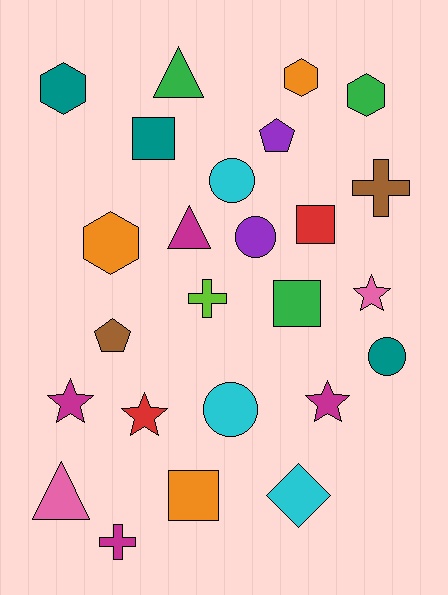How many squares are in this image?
There are 4 squares.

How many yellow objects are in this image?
There are no yellow objects.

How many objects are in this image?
There are 25 objects.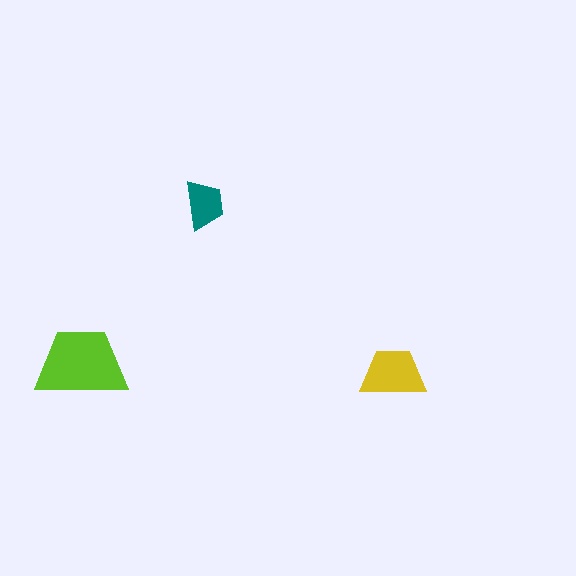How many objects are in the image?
There are 3 objects in the image.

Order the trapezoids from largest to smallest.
the lime one, the yellow one, the teal one.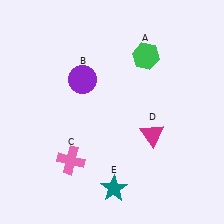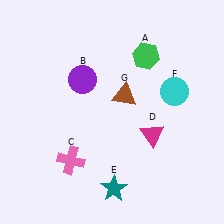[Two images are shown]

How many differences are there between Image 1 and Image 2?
There are 2 differences between the two images.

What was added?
A cyan circle (F), a brown triangle (G) were added in Image 2.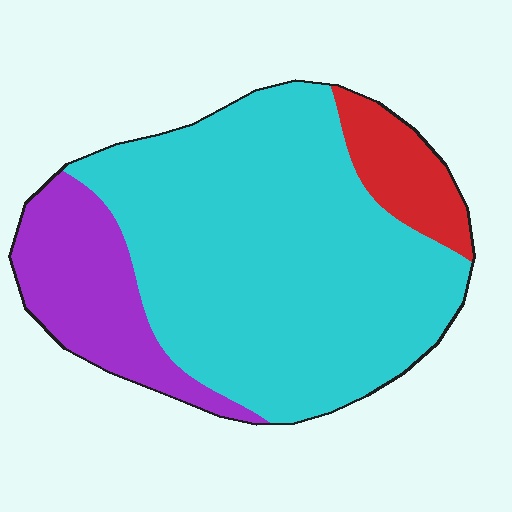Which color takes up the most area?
Cyan, at roughly 70%.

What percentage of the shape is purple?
Purple covers roughly 20% of the shape.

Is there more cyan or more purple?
Cyan.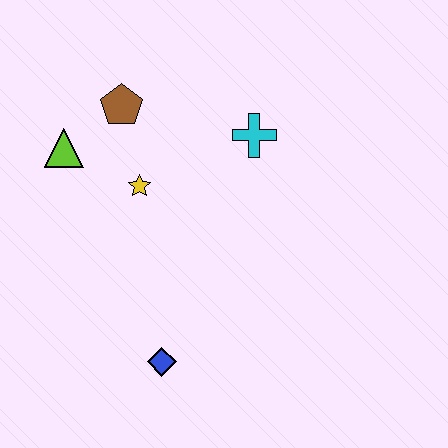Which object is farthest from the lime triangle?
The blue diamond is farthest from the lime triangle.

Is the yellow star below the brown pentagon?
Yes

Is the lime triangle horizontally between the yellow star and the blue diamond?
No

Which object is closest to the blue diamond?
The yellow star is closest to the blue diamond.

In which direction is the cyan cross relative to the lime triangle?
The cyan cross is to the right of the lime triangle.